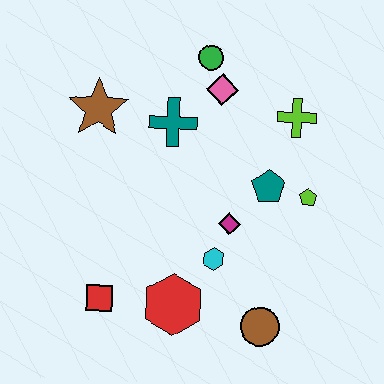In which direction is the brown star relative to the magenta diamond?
The brown star is to the left of the magenta diamond.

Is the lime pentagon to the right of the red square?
Yes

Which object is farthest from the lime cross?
The red square is farthest from the lime cross.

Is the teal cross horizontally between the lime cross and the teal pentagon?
No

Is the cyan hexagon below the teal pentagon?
Yes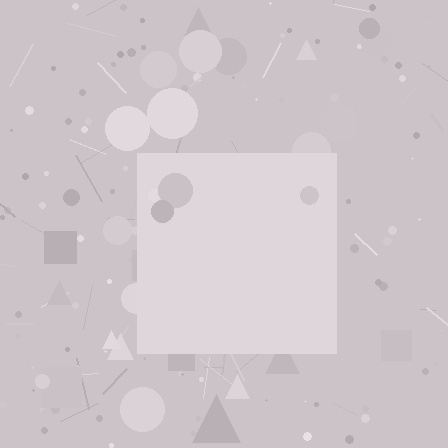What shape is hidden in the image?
A square is hidden in the image.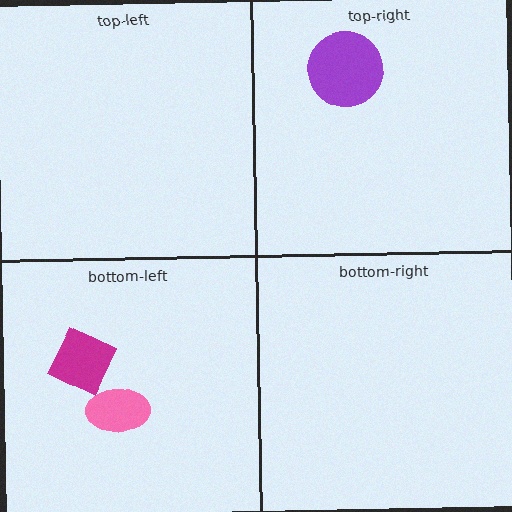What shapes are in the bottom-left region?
The magenta square, the pink ellipse.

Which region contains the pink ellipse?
The bottom-left region.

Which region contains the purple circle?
The top-right region.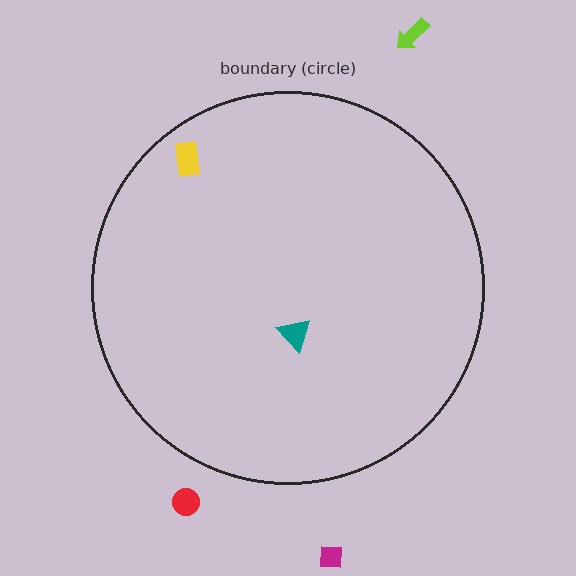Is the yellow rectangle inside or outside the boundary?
Inside.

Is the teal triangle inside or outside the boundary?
Inside.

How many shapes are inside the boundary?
2 inside, 3 outside.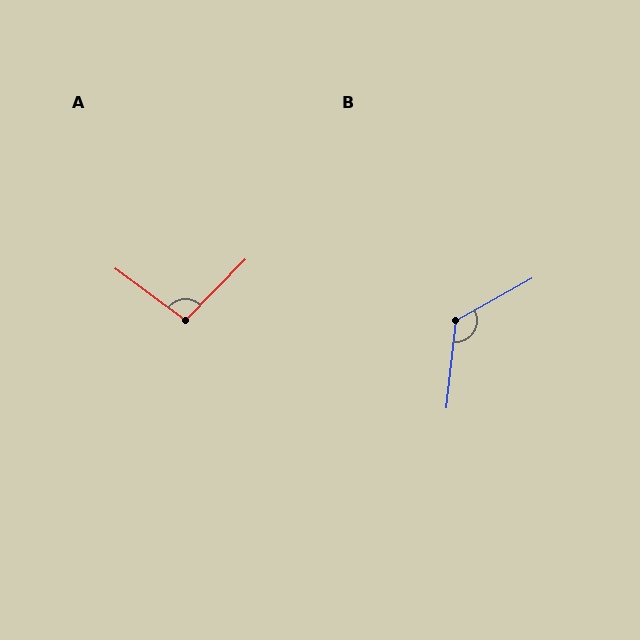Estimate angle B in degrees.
Approximately 125 degrees.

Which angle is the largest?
B, at approximately 125 degrees.